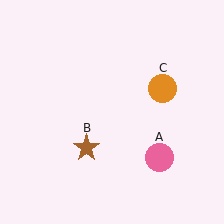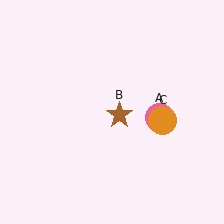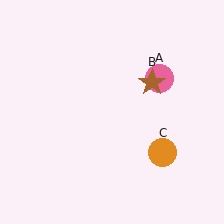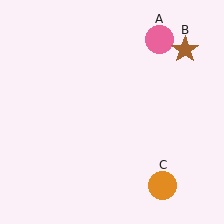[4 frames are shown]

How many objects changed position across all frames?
3 objects changed position: pink circle (object A), brown star (object B), orange circle (object C).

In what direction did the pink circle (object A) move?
The pink circle (object A) moved up.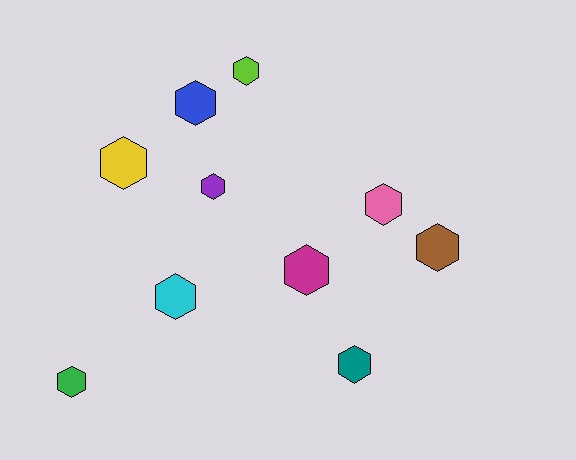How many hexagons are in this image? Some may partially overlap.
There are 10 hexagons.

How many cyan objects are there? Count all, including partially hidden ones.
There is 1 cyan object.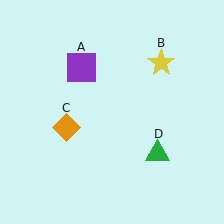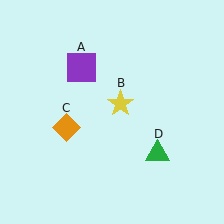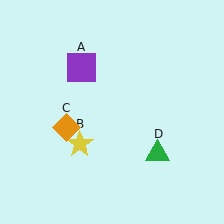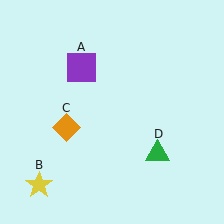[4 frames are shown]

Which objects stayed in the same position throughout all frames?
Purple square (object A) and orange diamond (object C) and green triangle (object D) remained stationary.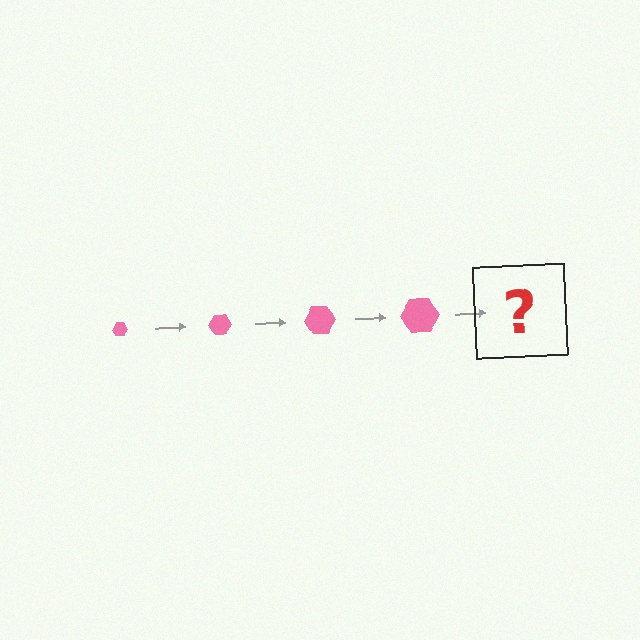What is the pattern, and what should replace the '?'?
The pattern is that the hexagon gets progressively larger each step. The '?' should be a pink hexagon, larger than the previous one.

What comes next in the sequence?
The next element should be a pink hexagon, larger than the previous one.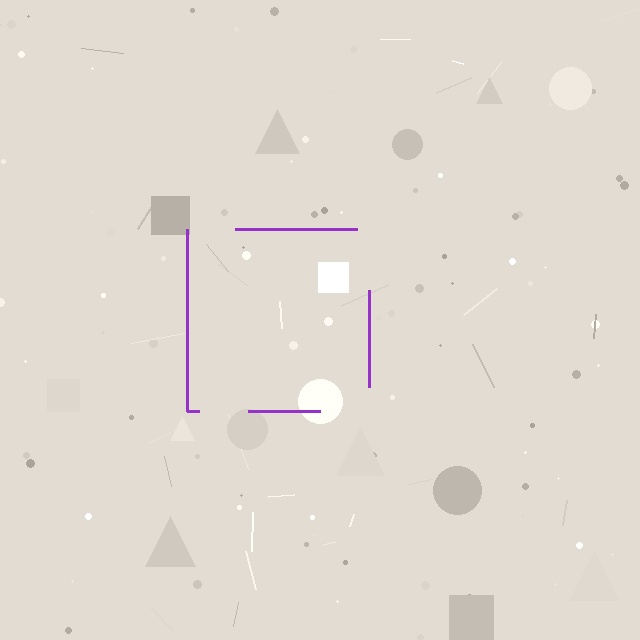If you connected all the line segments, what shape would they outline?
They would outline a square.